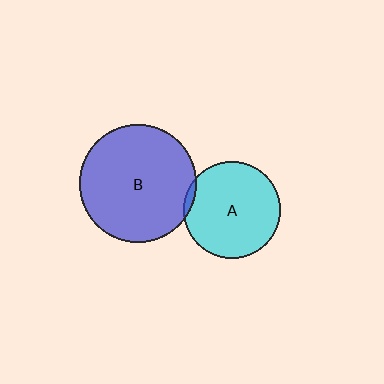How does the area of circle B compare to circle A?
Approximately 1.4 times.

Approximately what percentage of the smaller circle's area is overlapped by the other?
Approximately 5%.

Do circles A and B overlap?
Yes.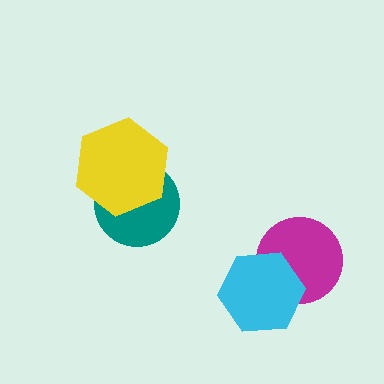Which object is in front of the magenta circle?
The cyan hexagon is in front of the magenta circle.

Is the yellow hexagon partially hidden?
No, no other shape covers it.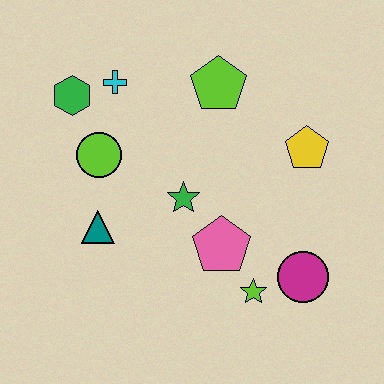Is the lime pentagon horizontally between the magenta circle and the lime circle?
Yes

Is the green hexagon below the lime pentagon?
Yes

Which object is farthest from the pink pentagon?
The green hexagon is farthest from the pink pentagon.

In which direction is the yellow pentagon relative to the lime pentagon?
The yellow pentagon is to the right of the lime pentagon.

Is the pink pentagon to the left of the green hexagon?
No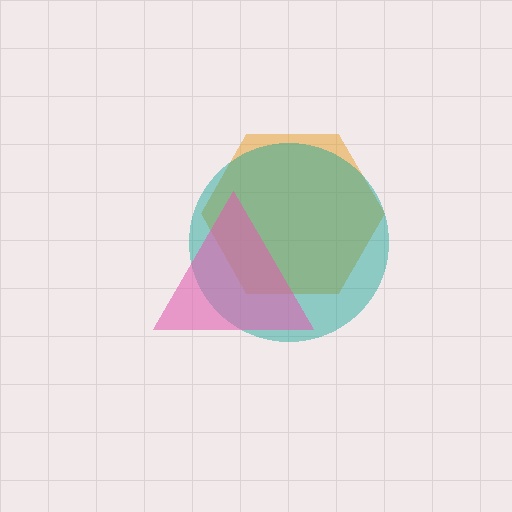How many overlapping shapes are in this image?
There are 3 overlapping shapes in the image.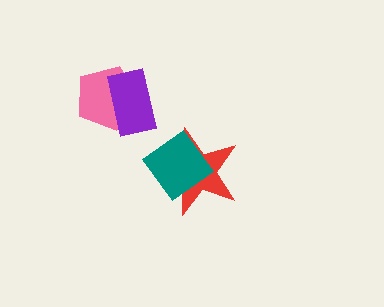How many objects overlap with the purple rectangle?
1 object overlaps with the purple rectangle.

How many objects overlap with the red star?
1 object overlaps with the red star.